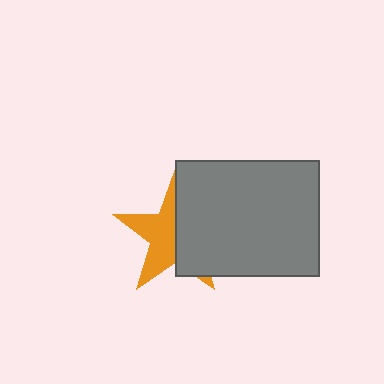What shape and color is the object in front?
The object in front is a gray rectangle.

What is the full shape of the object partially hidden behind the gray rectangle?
The partially hidden object is an orange star.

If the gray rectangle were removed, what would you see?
You would see the complete orange star.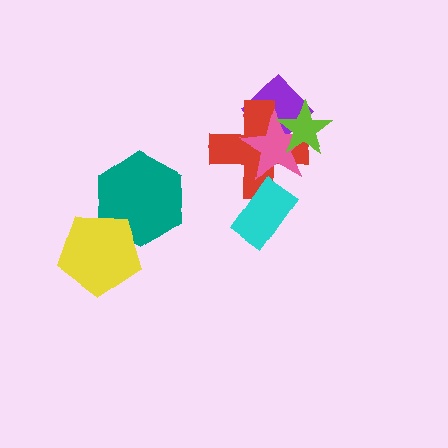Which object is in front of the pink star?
The lime star is in front of the pink star.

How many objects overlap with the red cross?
4 objects overlap with the red cross.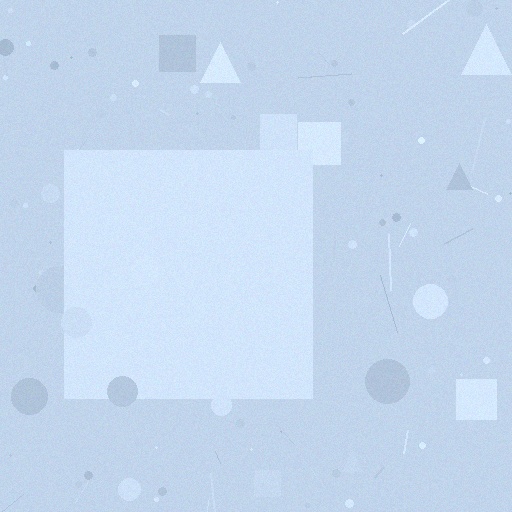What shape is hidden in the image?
A square is hidden in the image.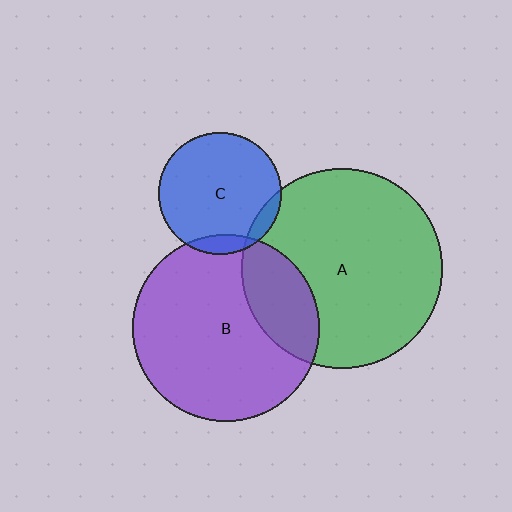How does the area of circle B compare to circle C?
Approximately 2.3 times.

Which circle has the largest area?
Circle A (green).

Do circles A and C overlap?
Yes.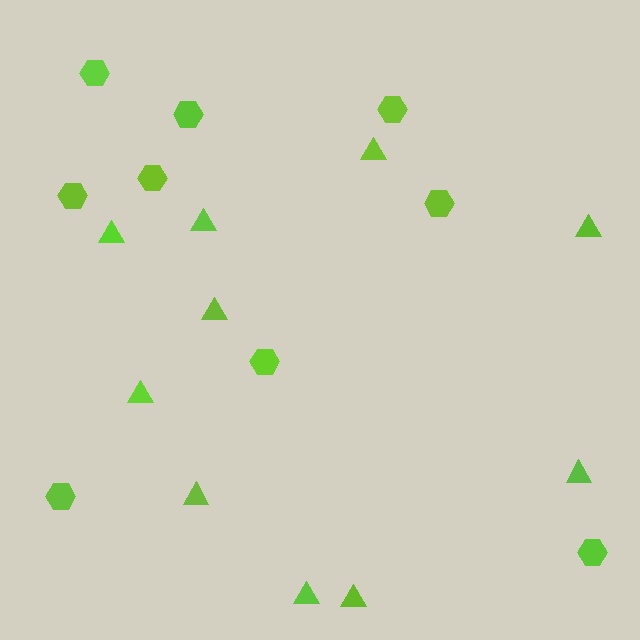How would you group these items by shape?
There are 2 groups: one group of hexagons (9) and one group of triangles (10).